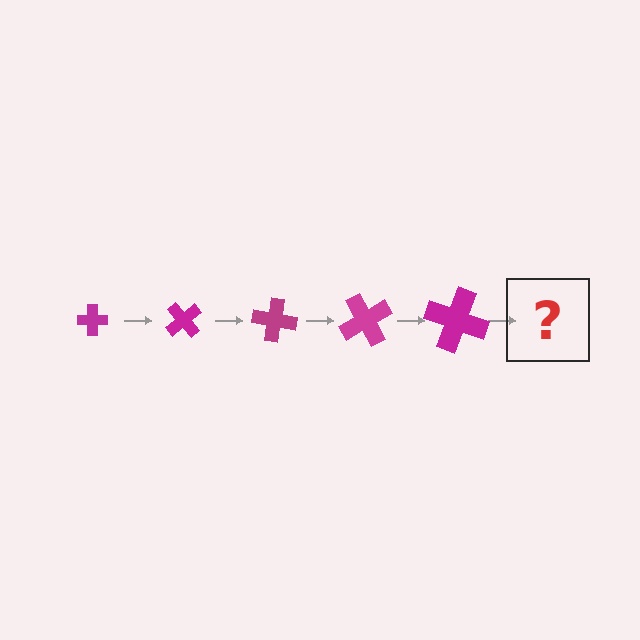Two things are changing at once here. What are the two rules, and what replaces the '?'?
The two rules are that the cross grows larger each step and it rotates 50 degrees each step. The '?' should be a cross, larger than the previous one and rotated 250 degrees from the start.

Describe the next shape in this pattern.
It should be a cross, larger than the previous one and rotated 250 degrees from the start.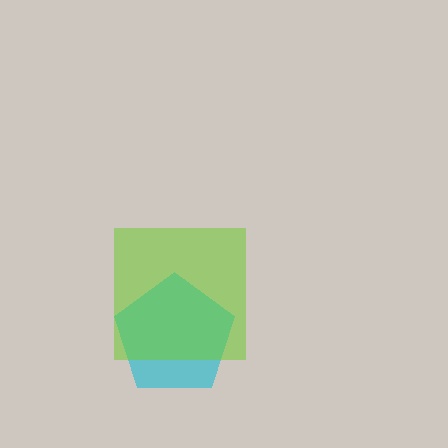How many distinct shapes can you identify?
There are 2 distinct shapes: a cyan pentagon, a lime square.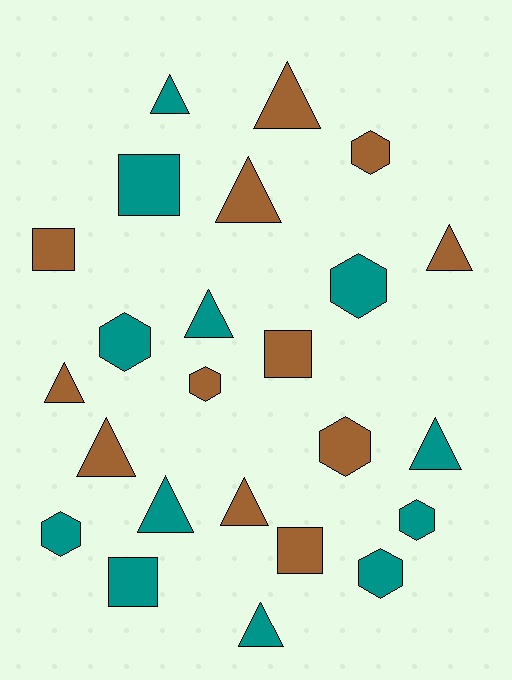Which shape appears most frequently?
Triangle, with 11 objects.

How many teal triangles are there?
There are 5 teal triangles.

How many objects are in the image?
There are 24 objects.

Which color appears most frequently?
Teal, with 12 objects.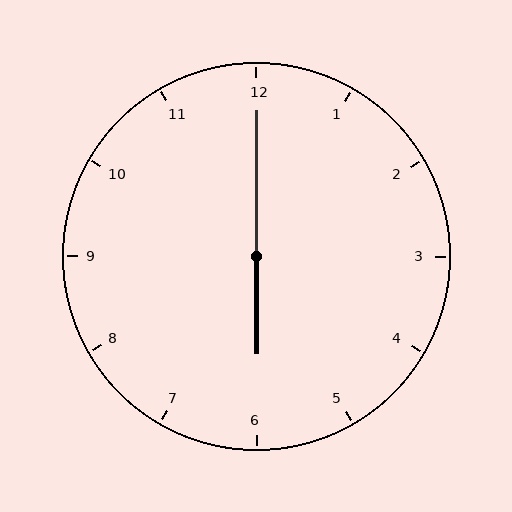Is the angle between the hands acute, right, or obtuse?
It is obtuse.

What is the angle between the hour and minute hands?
Approximately 180 degrees.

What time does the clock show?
6:00.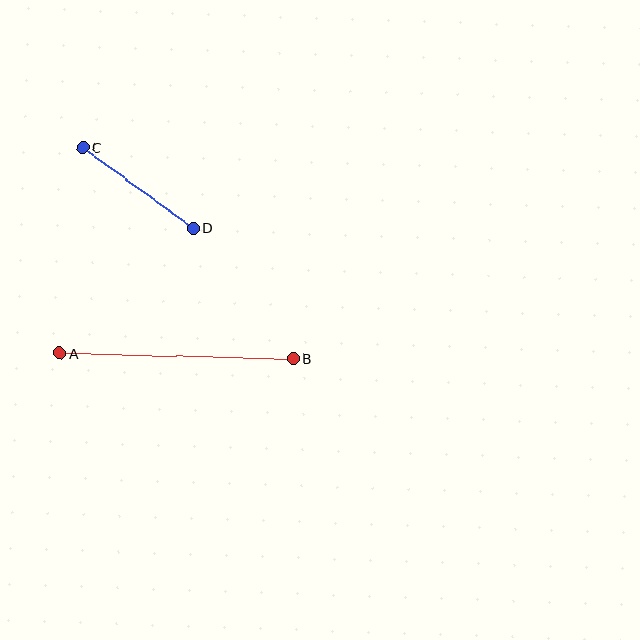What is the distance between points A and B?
The distance is approximately 233 pixels.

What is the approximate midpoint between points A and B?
The midpoint is at approximately (176, 356) pixels.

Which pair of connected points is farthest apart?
Points A and B are farthest apart.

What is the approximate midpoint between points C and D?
The midpoint is at approximately (138, 188) pixels.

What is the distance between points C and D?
The distance is approximately 137 pixels.